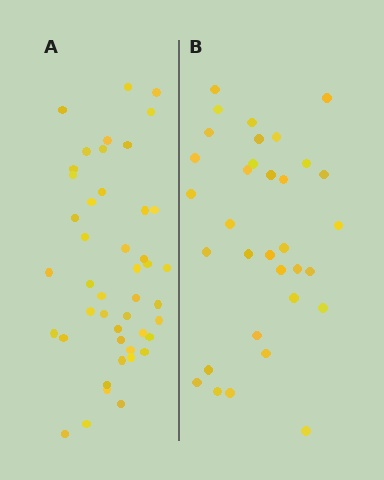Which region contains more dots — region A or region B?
Region A (the left region) has more dots.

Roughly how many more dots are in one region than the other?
Region A has roughly 12 or so more dots than region B.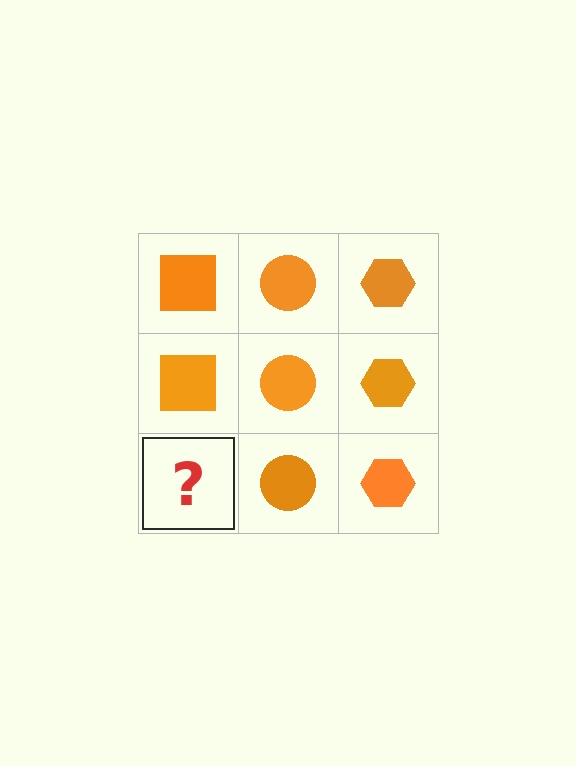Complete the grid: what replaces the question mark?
The question mark should be replaced with an orange square.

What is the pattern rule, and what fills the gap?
The rule is that each column has a consistent shape. The gap should be filled with an orange square.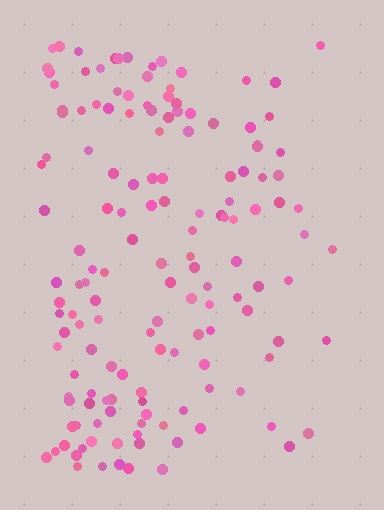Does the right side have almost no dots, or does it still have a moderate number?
Still a moderate number, just noticeably fewer than the left.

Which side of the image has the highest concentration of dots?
The left.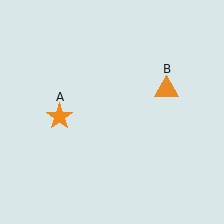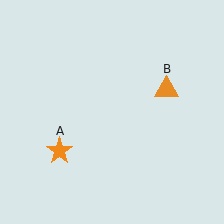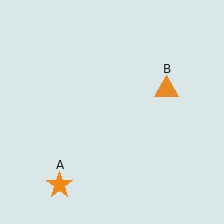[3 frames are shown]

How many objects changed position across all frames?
1 object changed position: orange star (object A).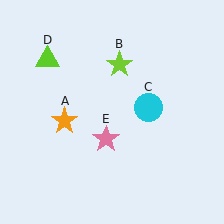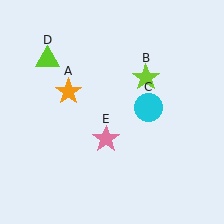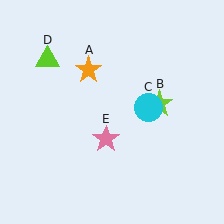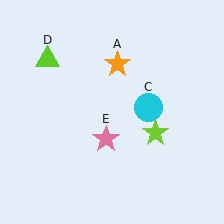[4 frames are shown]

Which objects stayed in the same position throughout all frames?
Cyan circle (object C) and lime triangle (object D) and pink star (object E) remained stationary.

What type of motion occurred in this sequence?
The orange star (object A), lime star (object B) rotated clockwise around the center of the scene.